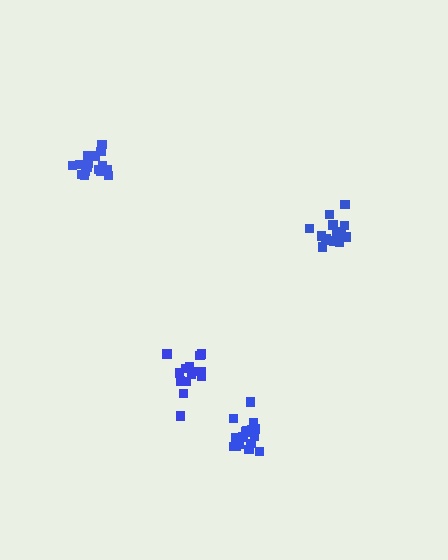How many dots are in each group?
Group 1: 14 dots, Group 2: 15 dots, Group 3: 17 dots, Group 4: 18 dots (64 total).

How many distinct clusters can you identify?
There are 4 distinct clusters.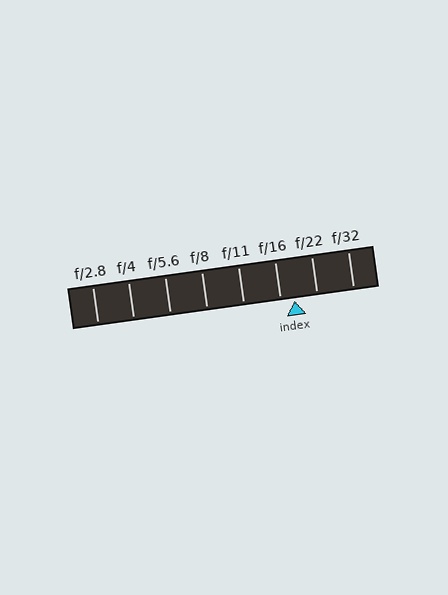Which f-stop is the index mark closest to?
The index mark is closest to f/16.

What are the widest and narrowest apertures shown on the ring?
The widest aperture shown is f/2.8 and the narrowest is f/32.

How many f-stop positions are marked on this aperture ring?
There are 8 f-stop positions marked.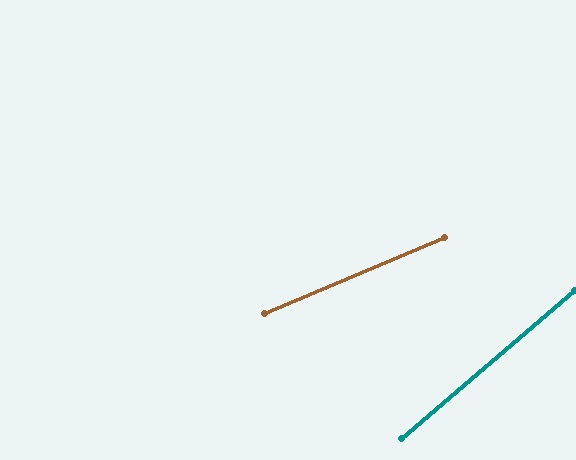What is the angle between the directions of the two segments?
Approximately 18 degrees.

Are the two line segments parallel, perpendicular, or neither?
Neither parallel nor perpendicular — they differ by about 18°.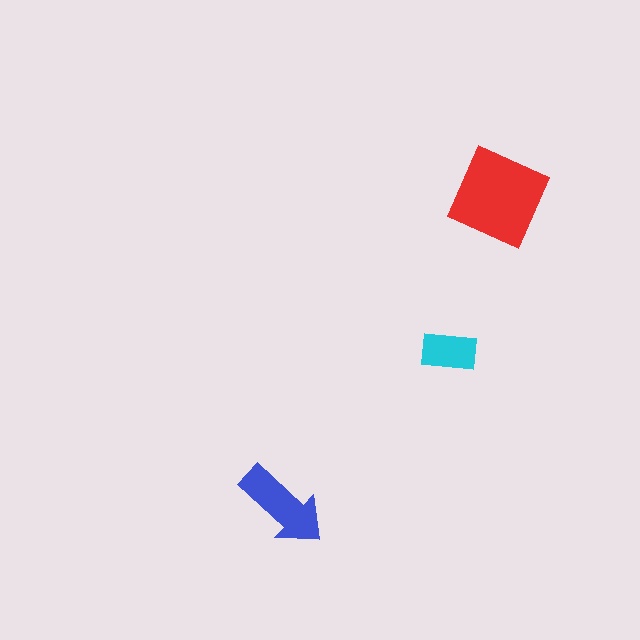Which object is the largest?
The red diamond.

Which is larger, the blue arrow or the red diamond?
The red diamond.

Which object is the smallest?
The cyan rectangle.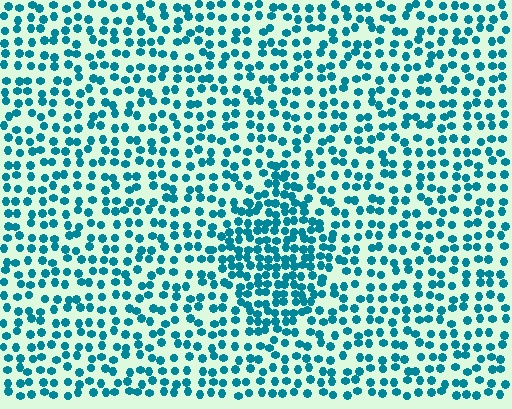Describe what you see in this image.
The image contains small teal elements arranged at two different densities. A diamond-shaped region is visible where the elements are more densely packed than the surrounding area.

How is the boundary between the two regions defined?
The boundary is defined by a change in element density (approximately 1.8x ratio). All elements are the same color, size, and shape.